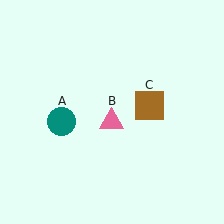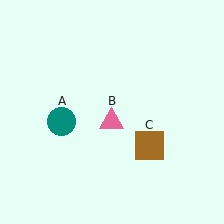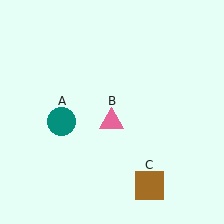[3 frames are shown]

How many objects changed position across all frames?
1 object changed position: brown square (object C).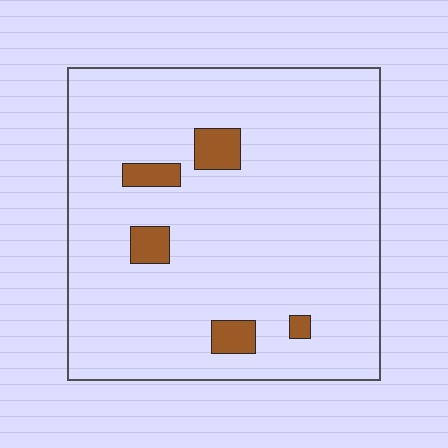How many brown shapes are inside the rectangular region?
5.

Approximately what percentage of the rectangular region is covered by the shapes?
Approximately 5%.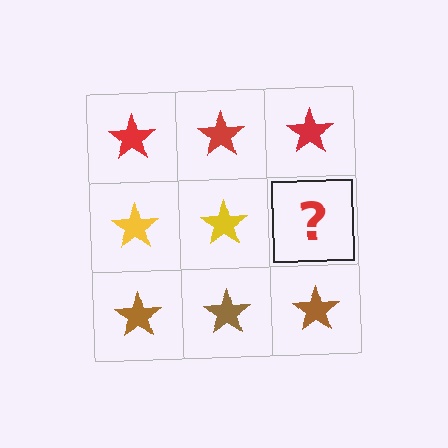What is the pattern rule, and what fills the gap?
The rule is that each row has a consistent color. The gap should be filled with a yellow star.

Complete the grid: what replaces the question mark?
The question mark should be replaced with a yellow star.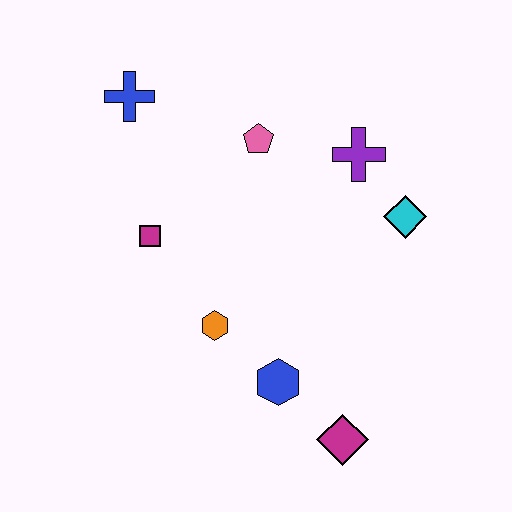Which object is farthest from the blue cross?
The magenta diamond is farthest from the blue cross.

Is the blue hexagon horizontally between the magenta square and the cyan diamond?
Yes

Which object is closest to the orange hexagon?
The blue hexagon is closest to the orange hexagon.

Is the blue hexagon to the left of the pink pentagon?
No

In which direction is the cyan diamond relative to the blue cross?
The cyan diamond is to the right of the blue cross.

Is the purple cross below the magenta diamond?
No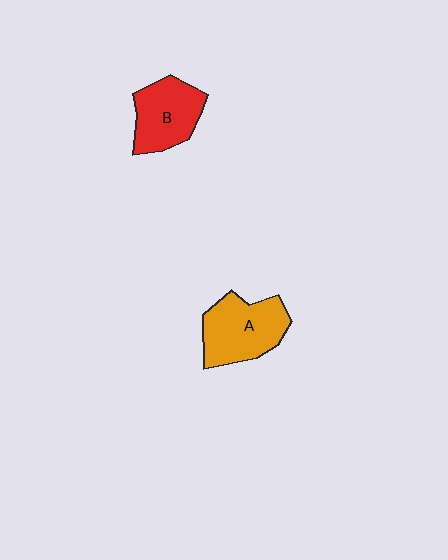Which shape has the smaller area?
Shape B (red).